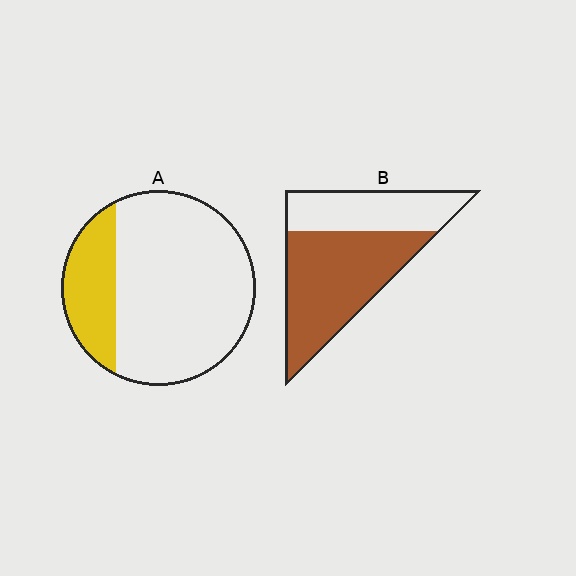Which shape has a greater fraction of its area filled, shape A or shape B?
Shape B.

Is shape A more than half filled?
No.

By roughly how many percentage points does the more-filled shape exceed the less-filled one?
By roughly 40 percentage points (B over A).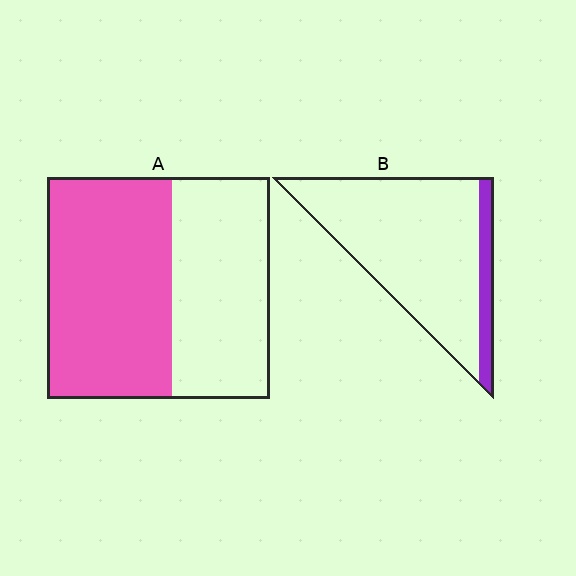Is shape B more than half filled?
No.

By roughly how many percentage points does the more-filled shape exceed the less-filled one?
By roughly 45 percentage points (A over B).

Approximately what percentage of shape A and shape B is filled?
A is approximately 55% and B is approximately 15%.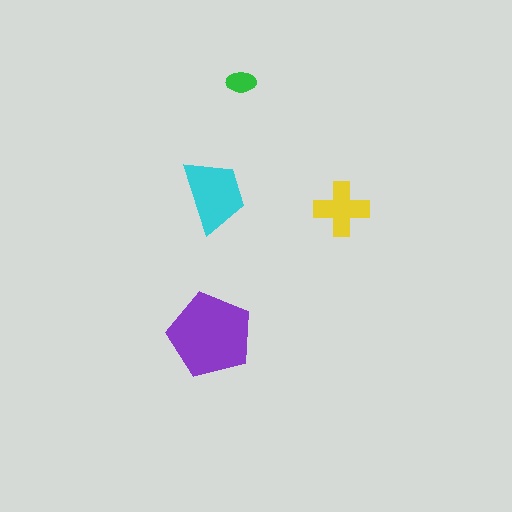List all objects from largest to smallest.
The purple pentagon, the cyan trapezoid, the yellow cross, the green ellipse.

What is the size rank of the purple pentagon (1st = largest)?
1st.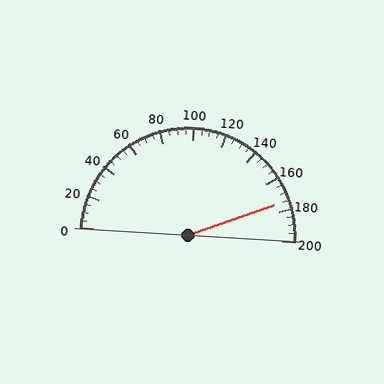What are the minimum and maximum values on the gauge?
The gauge ranges from 0 to 200.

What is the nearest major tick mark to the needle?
The nearest major tick mark is 180.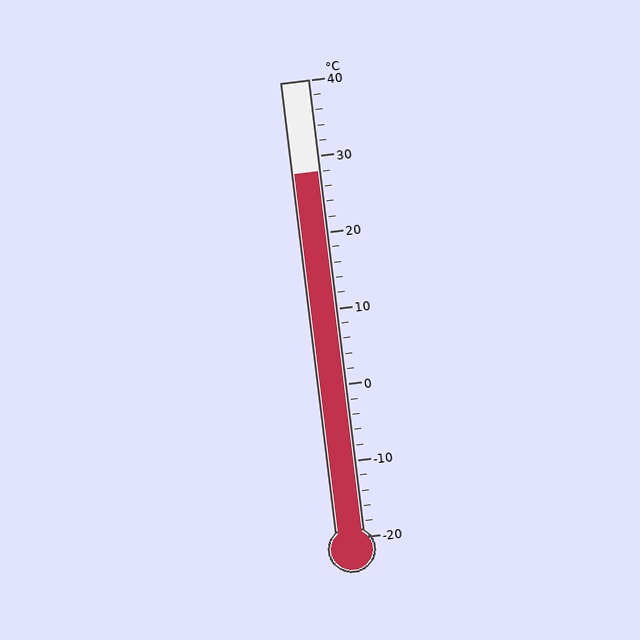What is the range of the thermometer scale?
The thermometer scale ranges from -20°C to 40°C.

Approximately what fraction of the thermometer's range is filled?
The thermometer is filled to approximately 80% of its range.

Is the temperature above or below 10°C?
The temperature is above 10°C.